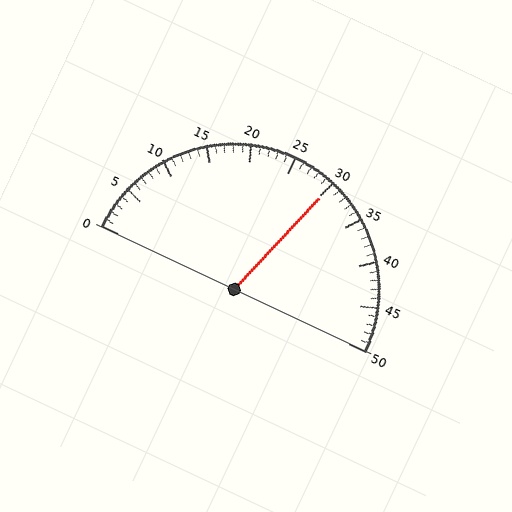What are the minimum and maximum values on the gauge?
The gauge ranges from 0 to 50.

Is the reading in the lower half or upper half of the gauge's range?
The reading is in the upper half of the range (0 to 50).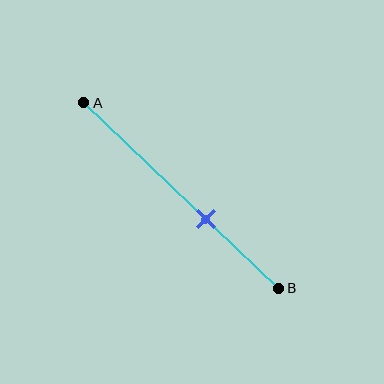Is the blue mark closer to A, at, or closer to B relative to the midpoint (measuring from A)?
The blue mark is closer to point B than the midpoint of segment AB.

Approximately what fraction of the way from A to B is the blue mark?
The blue mark is approximately 65% of the way from A to B.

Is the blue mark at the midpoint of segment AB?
No, the mark is at about 65% from A, not at the 50% midpoint.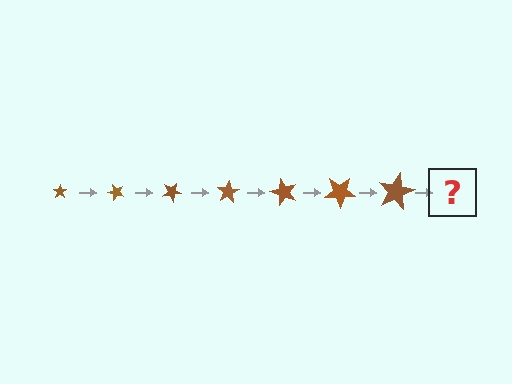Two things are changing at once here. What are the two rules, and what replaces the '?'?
The two rules are that the star grows larger each step and it rotates 50 degrees each step. The '?' should be a star, larger than the previous one and rotated 350 degrees from the start.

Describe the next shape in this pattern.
It should be a star, larger than the previous one and rotated 350 degrees from the start.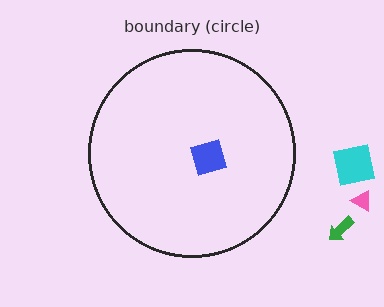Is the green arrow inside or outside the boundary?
Outside.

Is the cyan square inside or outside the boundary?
Outside.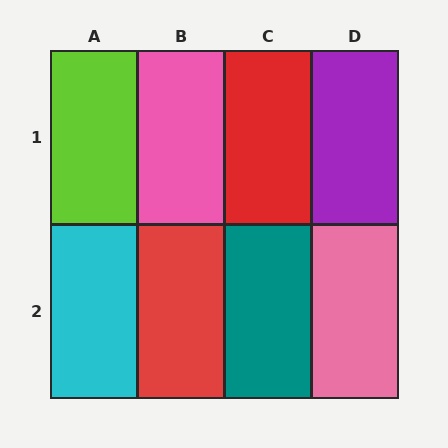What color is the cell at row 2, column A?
Cyan.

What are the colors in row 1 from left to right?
Lime, pink, red, purple.